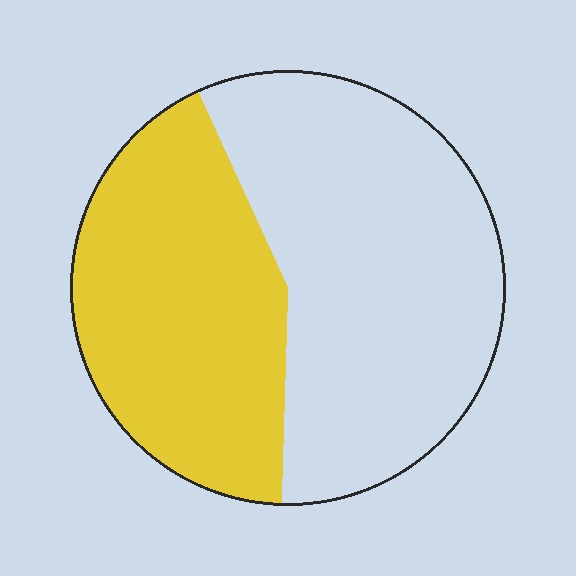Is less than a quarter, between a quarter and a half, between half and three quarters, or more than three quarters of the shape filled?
Between a quarter and a half.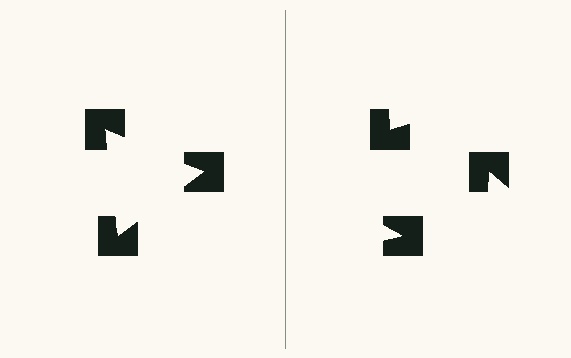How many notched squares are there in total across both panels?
6 — 3 on each side.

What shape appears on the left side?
An illusory triangle.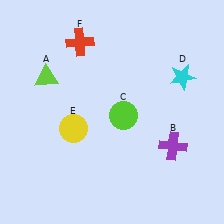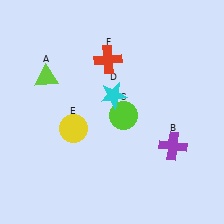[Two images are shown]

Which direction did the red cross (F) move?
The red cross (F) moved right.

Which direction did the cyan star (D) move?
The cyan star (D) moved left.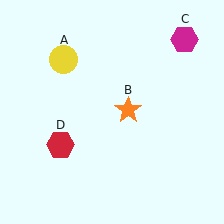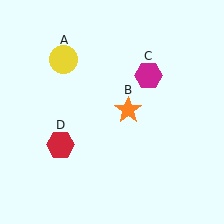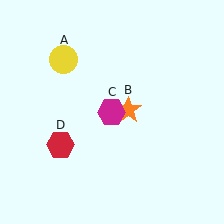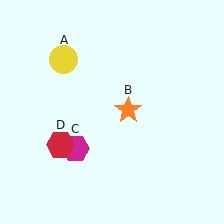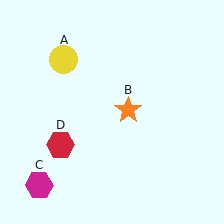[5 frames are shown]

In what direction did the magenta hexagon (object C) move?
The magenta hexagon (object C) moved down and to the left.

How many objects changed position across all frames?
1 object changed position: magenta hexagon (object C).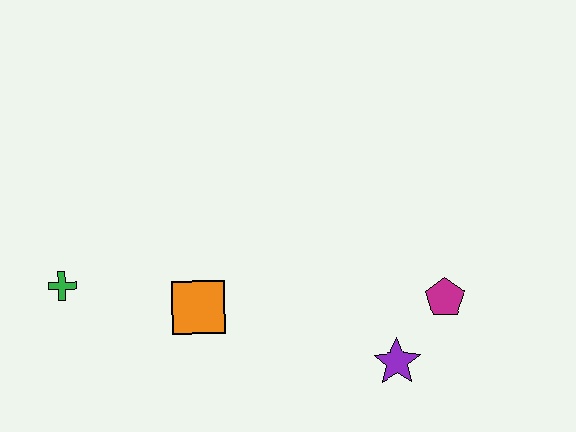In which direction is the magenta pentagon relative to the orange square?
The magenta pentagon is to the right of the orange square.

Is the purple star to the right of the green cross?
Yes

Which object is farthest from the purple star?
The green cross is farthest from the purple star.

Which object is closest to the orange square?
The green cross is closest to the orange square.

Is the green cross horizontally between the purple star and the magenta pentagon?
No